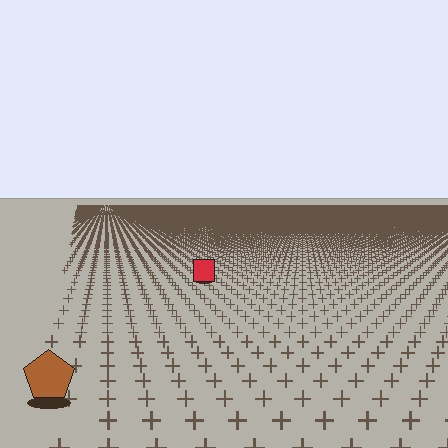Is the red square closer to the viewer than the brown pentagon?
No. The brown pentagon is closer — you can tell from the texture gradient: the ground texture is coarser near it.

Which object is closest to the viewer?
The brown pentagon is closest. The texture marks near it are larger and more spread out.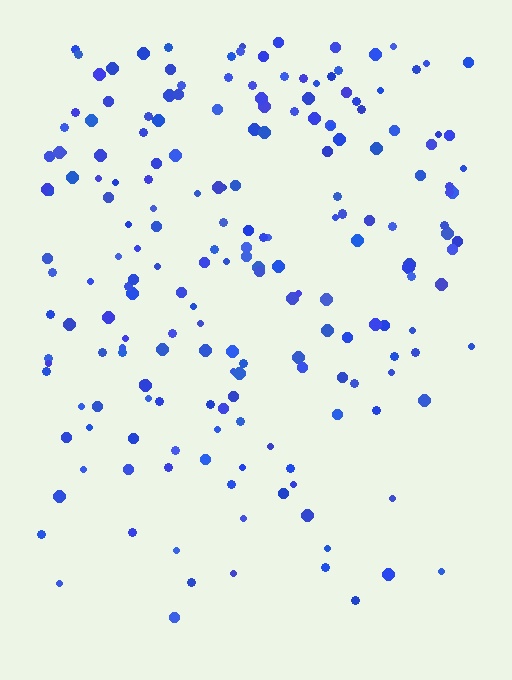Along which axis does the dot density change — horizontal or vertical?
Vertical.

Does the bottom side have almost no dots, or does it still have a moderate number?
Still a moderate number, just noticeably fewer than the top.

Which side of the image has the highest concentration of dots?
The top.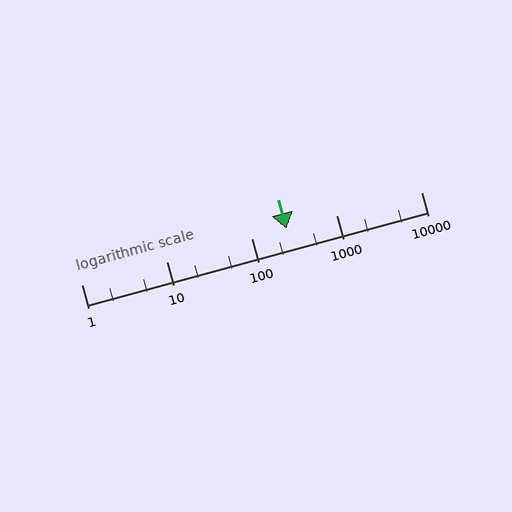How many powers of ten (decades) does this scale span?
The scale spans 4 decades, from 1 to 10000.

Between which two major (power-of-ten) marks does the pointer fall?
The pointer is between 100 and 1000.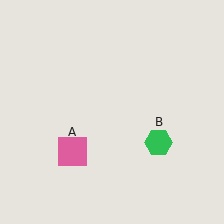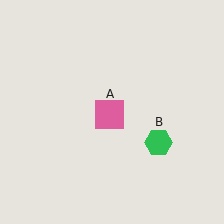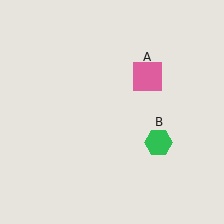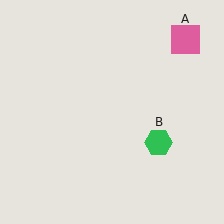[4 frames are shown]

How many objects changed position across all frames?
1 object changed position: pink square (object A).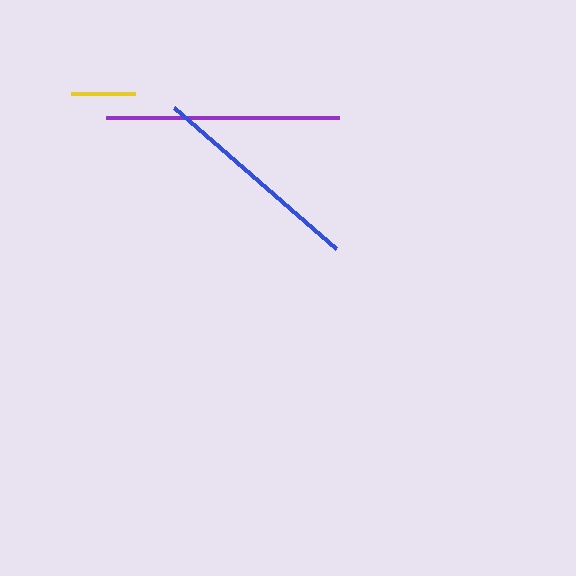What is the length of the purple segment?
The purple segment is approximately 233 pixels long.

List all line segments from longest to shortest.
From longest to shortest: purple, blue, yellow.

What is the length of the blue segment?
The blue segment is approximately 214 pixels long.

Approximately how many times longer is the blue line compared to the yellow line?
The blue line is approximately 3.3 times the length of the yellow line.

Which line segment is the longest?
The purple line is the longest at approximately 233 pixels.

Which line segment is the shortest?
The yellow line is the shortest at approximately 64 pixels.